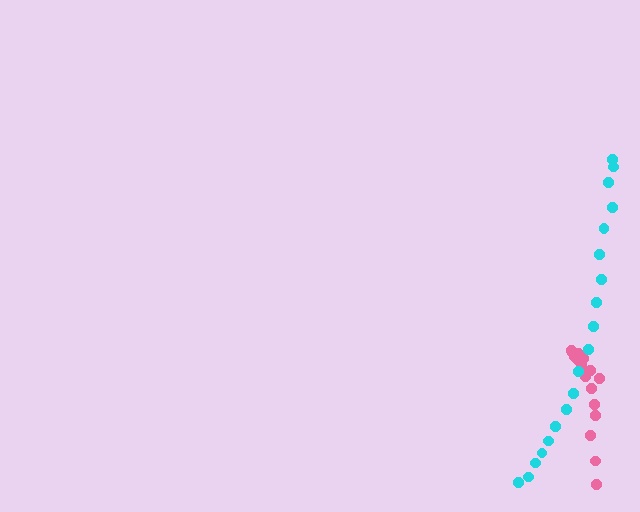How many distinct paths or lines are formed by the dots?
There are 2 distinct paths.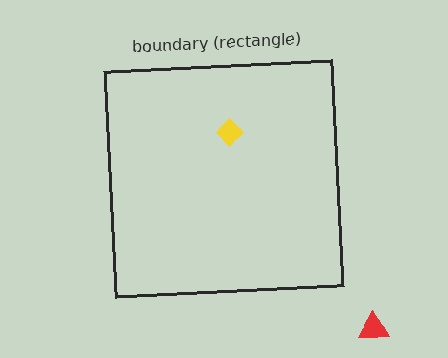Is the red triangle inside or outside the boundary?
Outside.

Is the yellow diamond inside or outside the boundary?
Inside.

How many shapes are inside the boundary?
1 inside, 1 outside.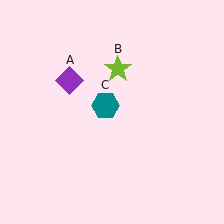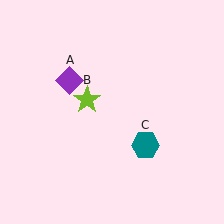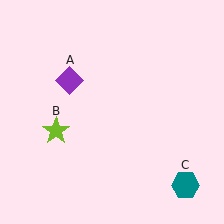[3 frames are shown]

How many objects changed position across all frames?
2 objects changed position: lime star (object B), teal hexagon (object C).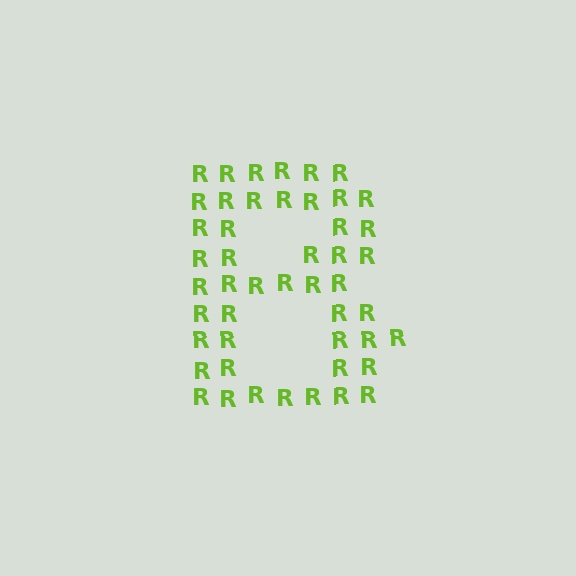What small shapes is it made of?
It is made of small letter R's.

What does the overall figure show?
The overall figure shows the letter B.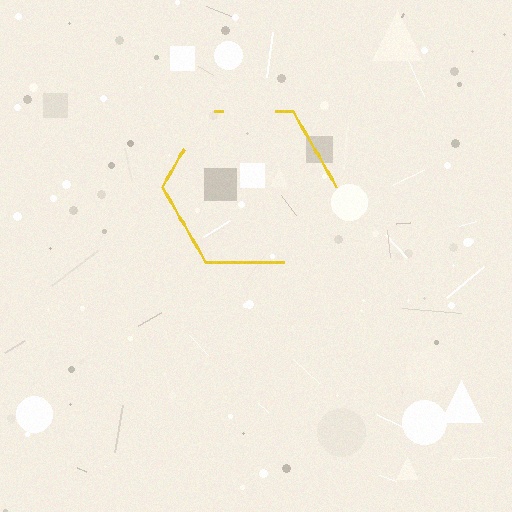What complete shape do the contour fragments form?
The contour fragments form a hexagon.